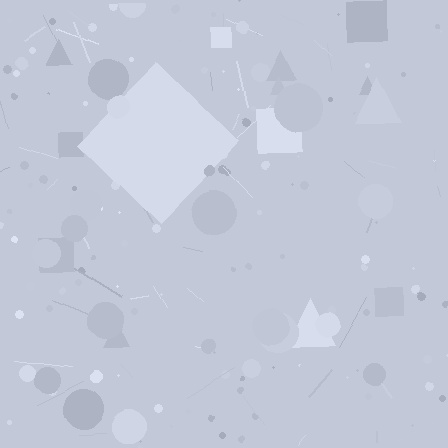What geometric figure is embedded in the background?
A diamond is embedded in the background.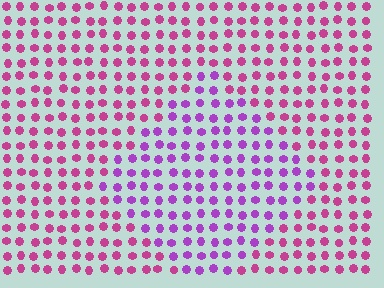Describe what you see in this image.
The image is filled with small magenta elements in a uniform arrangement. A diamond-shaped region is visible where the elements are tinted to a slightly different hue, forming a subtle color boundary.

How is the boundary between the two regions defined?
The boundary is defined purely by a slight shift in hue (about 36 degrees). Spacing, size, and orientation are identical on both sides.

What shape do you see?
I see a diamond.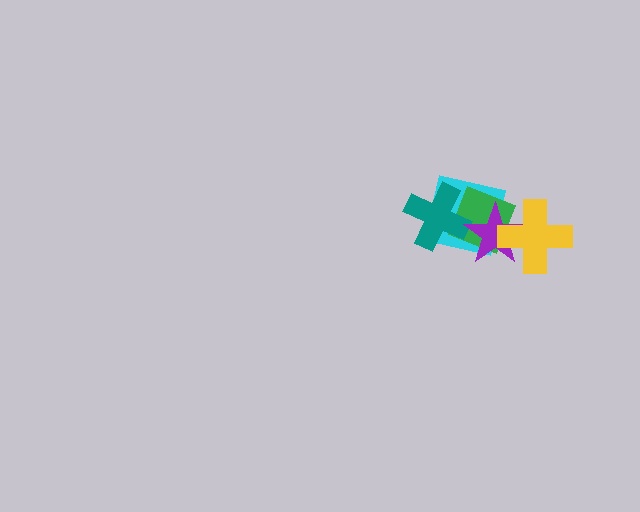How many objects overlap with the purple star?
3 objects overlap with the purple star.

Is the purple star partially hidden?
Yes, it is partially covered by another shape.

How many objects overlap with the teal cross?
2 objects overlap with the teal cross.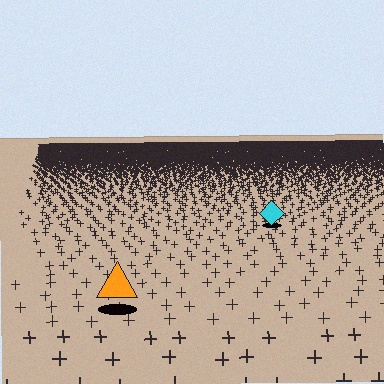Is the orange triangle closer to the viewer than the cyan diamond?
Yes. The orange triangle is closer — you can tell from the texture gradient: the ground texture is coarser near it.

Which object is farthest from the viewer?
The cyan diamond is farthest from the viewer. It appears smaller and the ground texture around it is denser.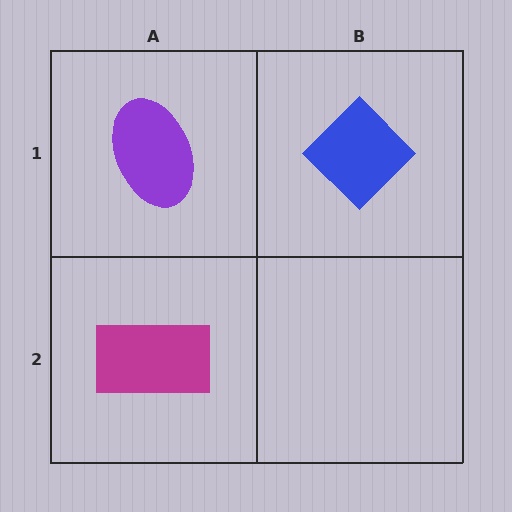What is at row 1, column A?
A purple ellipse.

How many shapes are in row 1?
2 shapes.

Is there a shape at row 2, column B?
No, that cell is empty.